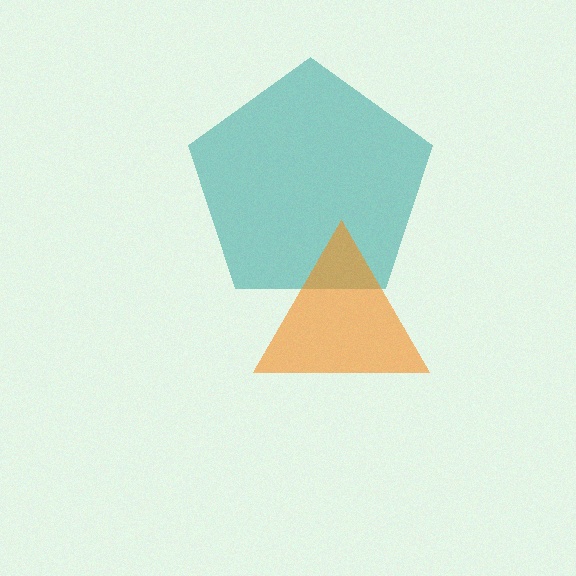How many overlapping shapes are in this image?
There are 2 overlapping shapes in the image.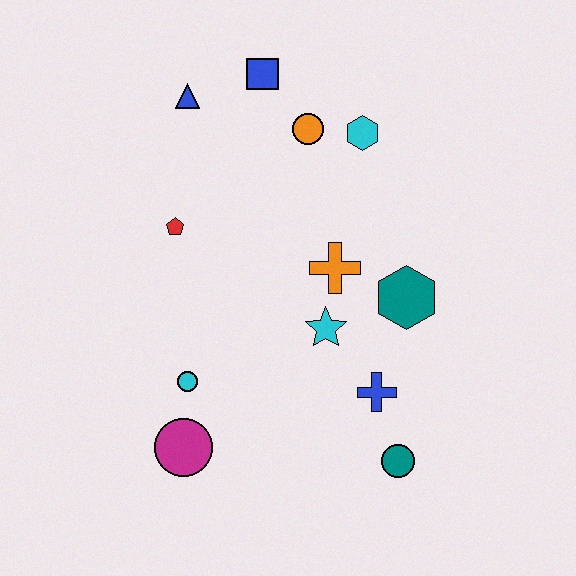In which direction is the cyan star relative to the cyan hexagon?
The cyan star is below the cyan hexagon.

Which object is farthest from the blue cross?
The blue triangle is farthest from the blue cross.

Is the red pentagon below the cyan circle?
No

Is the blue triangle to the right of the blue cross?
No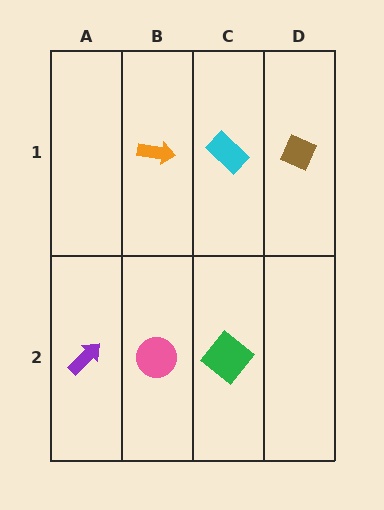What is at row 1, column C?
A cyan rectangle.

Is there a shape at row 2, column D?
No, that cell is empty.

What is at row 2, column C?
A green diamond.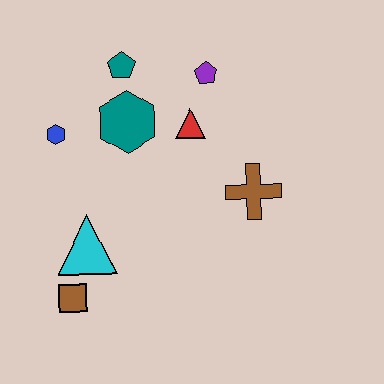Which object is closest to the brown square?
The cyan triangle is closest to the brown square.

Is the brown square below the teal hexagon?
Yes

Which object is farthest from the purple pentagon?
The brown square is farthest from the purple pentagon.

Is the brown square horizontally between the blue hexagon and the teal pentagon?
Yes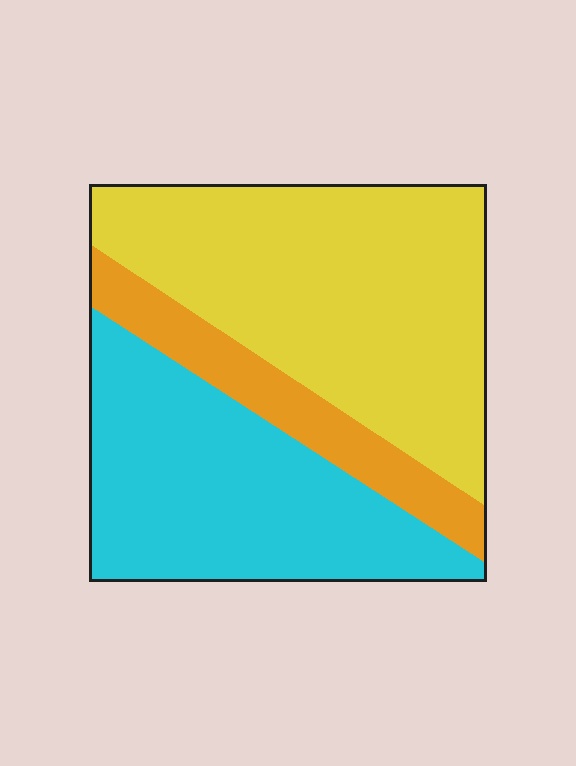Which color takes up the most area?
Yellow, at roughly 50%.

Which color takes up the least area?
Orange, at roughly 15%.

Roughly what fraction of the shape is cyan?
Cyan covers roughly 35% of the shape.